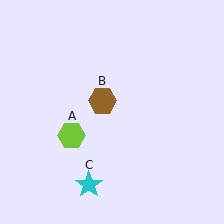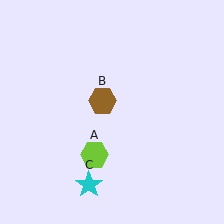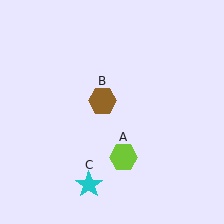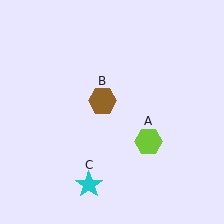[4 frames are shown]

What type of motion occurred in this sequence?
The lime hexagon (object A) rotated counterclockwise around the center of the scene.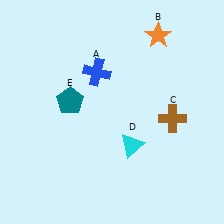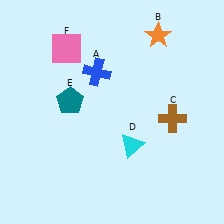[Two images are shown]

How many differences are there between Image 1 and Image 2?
There is 1 difference between the two images.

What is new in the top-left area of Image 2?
A pink square (F) was added in the top-left area of Image 2.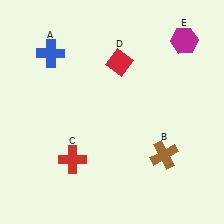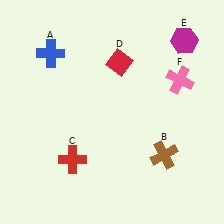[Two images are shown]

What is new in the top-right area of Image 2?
A pink cross (F) was added in the top-right area of Image 2.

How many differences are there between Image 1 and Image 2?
There is 1 difference between the two images.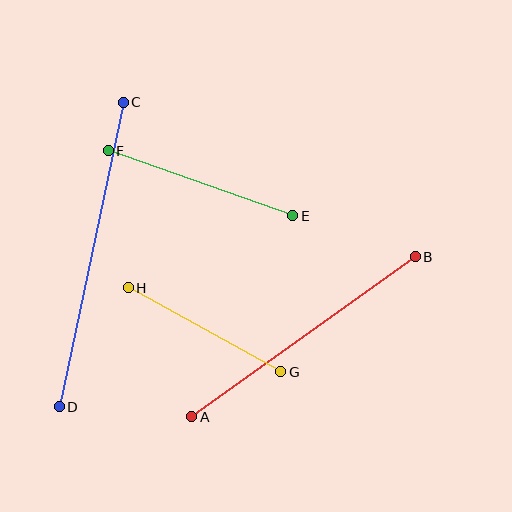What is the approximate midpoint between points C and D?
The midpoint is at approximately (91, 255) pixels.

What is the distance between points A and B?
The distance is approximately 275 pixels.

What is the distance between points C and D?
The distance is approximately 311 pixels.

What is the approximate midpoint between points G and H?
The midpoint is at approximately (204, 330) pixels.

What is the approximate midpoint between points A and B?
The midpoint is at approximately (303, 337) pixels.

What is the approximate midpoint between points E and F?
The midpoint is at approximately (200, 183) pixels.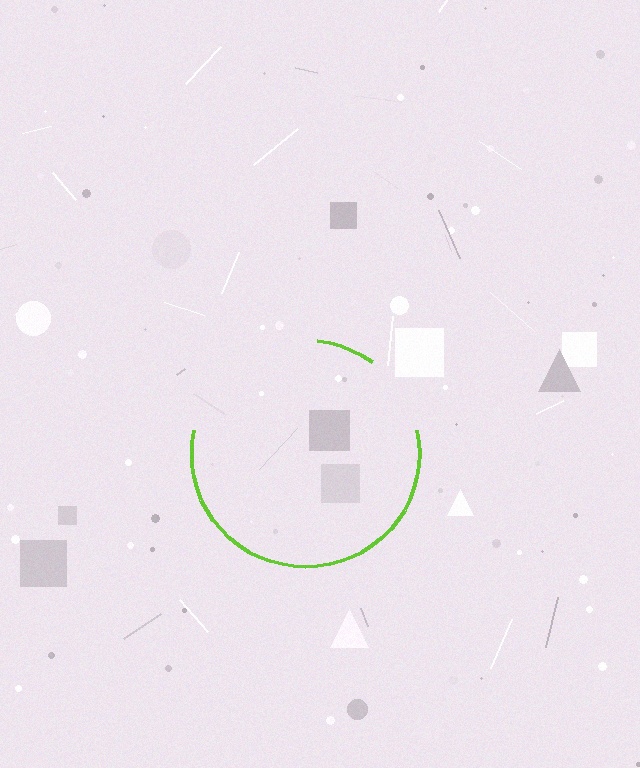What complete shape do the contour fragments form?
The contour fragments form a circle.